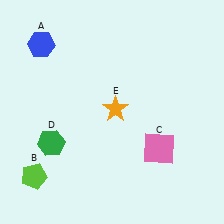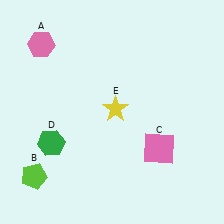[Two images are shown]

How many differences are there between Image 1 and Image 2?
There are 2 differences between the two images.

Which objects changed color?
A changed from blue to pink. E changed from orange to yellow.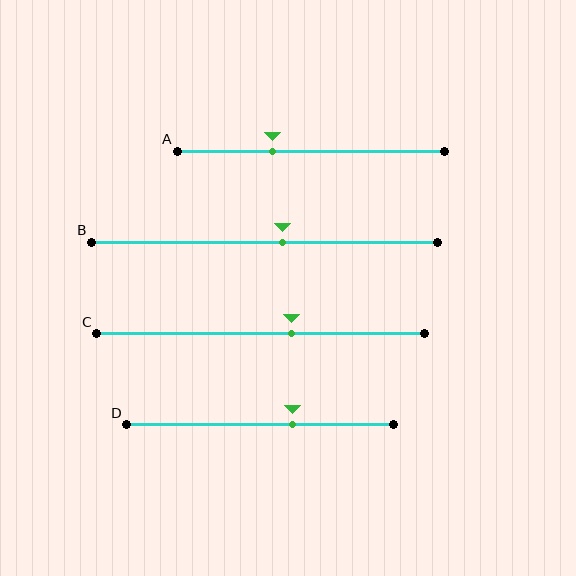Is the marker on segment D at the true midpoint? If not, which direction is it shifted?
No, the marker on segment D is shifted to the right by about 12% of the segment length.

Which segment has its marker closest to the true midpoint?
Segment B has its marker closest to the true midpoint.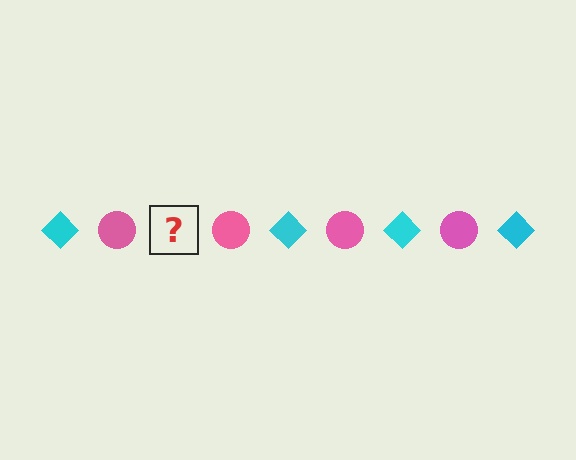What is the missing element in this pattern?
The missing element is a cyan diamond.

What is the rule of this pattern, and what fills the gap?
The rule is that the pattern alternates between cyan diamond and pink circle. The gap should be filled with a cyan diamond.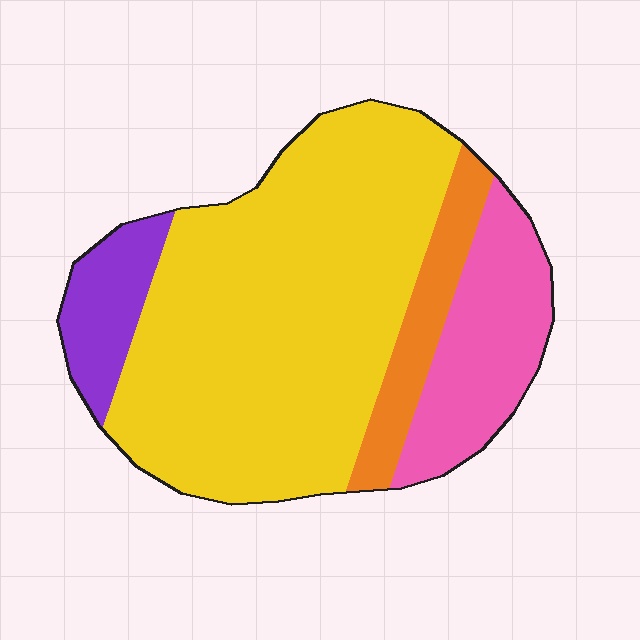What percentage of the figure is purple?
Purple takes up about one tenth (1/10) of the figure.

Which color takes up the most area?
Yellow, at roughly 65%.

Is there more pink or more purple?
Pink.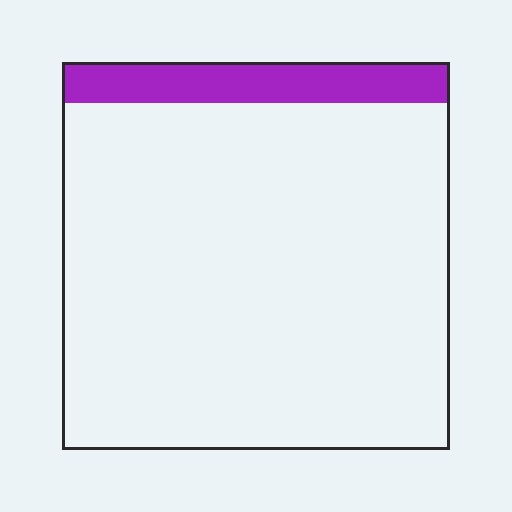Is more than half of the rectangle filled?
No.